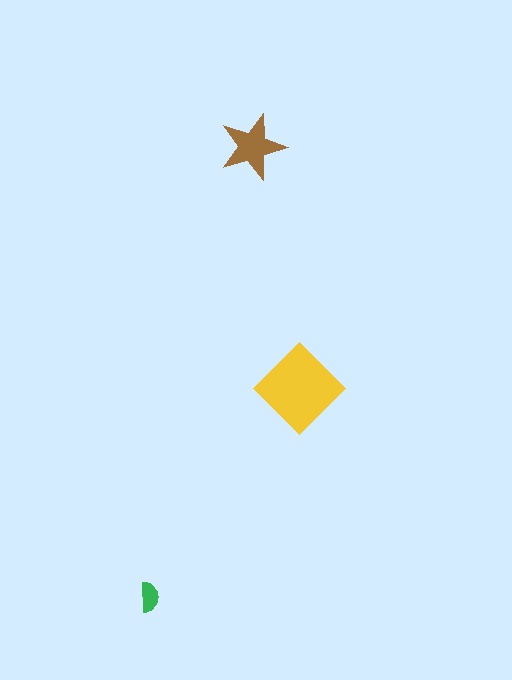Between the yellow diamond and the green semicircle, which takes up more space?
The yellow diamond.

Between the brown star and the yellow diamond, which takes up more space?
The yellow diamond.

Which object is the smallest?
The green semicircle.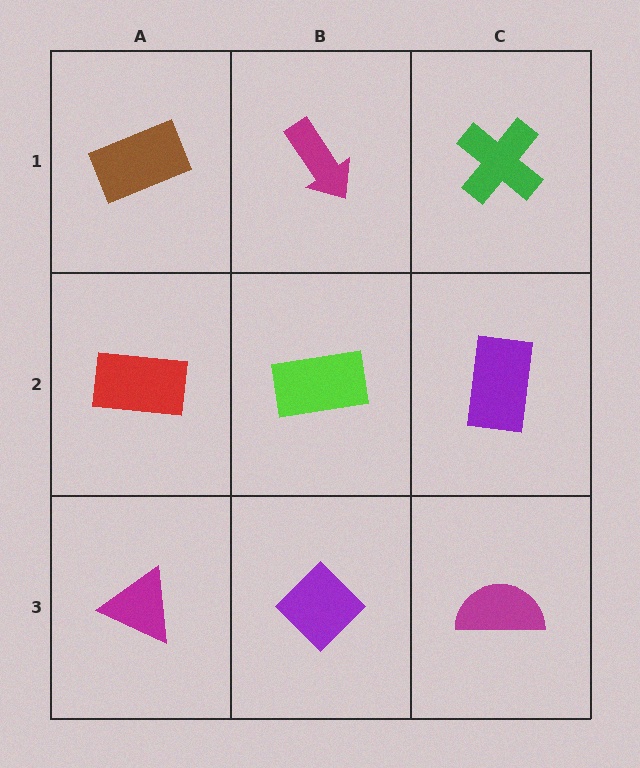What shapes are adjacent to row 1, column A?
A red rectangle (row 2, column A), a magenta arrow (row 1, column B).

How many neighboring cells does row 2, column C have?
3.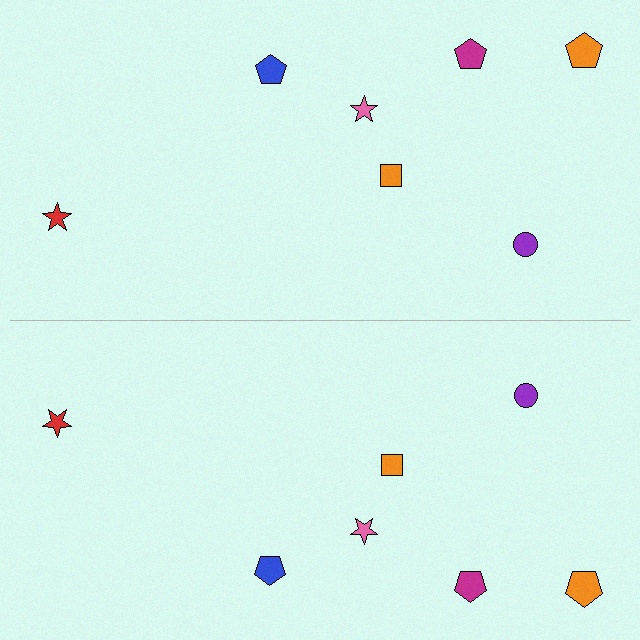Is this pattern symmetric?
Yes, this pattern has bilateral (reflection) symmetry.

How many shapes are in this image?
There are 14 shapes in this image.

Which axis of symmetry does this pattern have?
The pattern has a horizontal axis of symmetry running through the center of the image.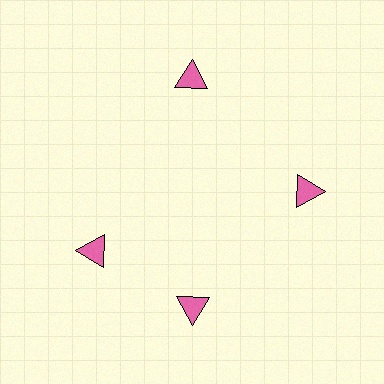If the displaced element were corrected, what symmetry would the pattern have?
It would have 4-fold rotational symmetry — the pattern would map onto itself every 90 degrees.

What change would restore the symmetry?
The symmetry would be restored by rotating it back into even spacing with its neighbors so that all 4 triangles sit at equal angles and equal distance from the center.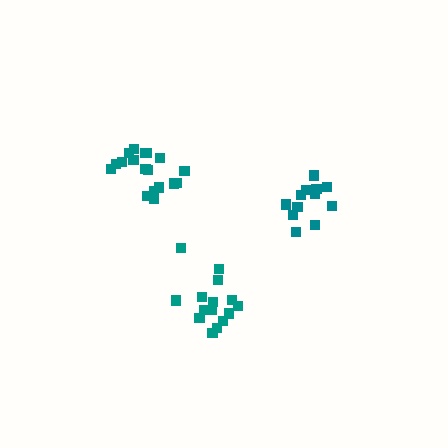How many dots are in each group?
Group 1: 12 dots, Group 2: 15 dots, Group 3: 18 dots (45 total).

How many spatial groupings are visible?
There are 3 spatial groupings.